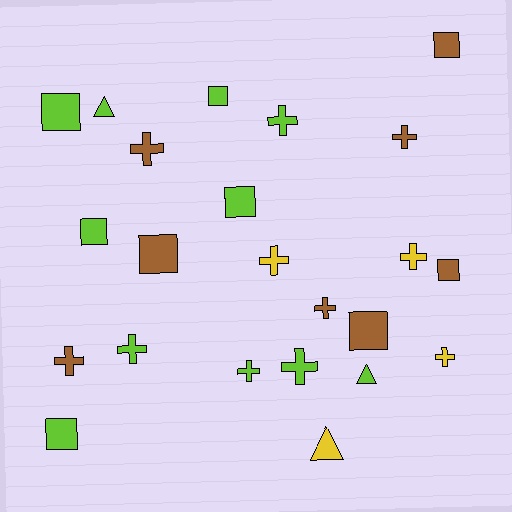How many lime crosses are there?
There are 4 lime crosses.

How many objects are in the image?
There are 23 objects.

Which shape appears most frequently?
Cross, with 11 objects.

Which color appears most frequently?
Lime, with 11 objects.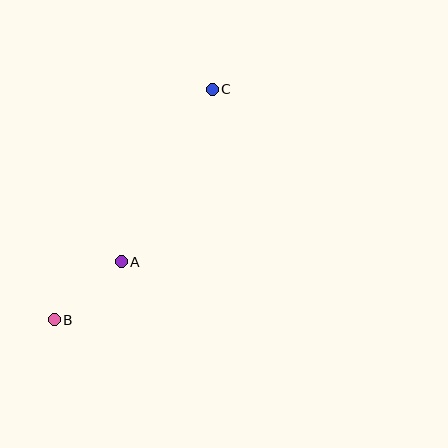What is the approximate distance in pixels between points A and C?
The distance between A and C is approximately 195 pixels.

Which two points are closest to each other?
Points A and B are closest to each other.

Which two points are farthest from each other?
Points B and C are farthest from each other.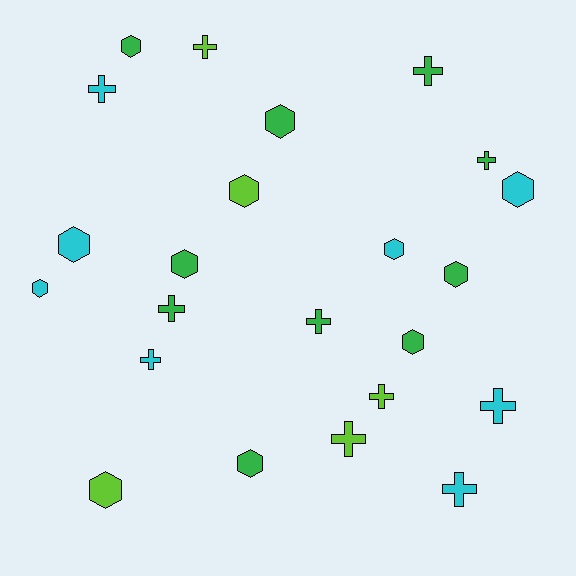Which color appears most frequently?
Green, with 10 objects.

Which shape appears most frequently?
Hexagon, with 12 objects.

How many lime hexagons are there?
There are 2 lime hexagons.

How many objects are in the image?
There are 23 objects.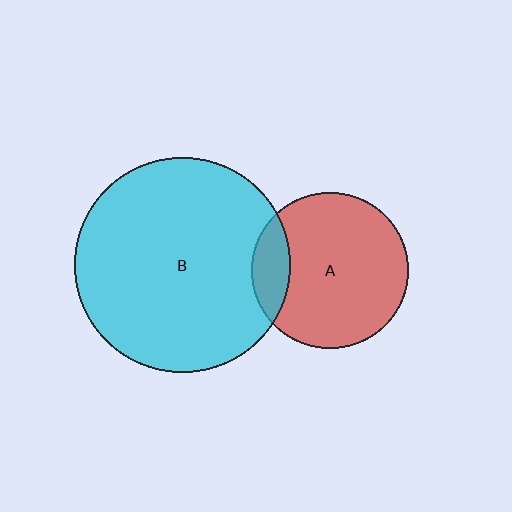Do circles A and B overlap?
Yes.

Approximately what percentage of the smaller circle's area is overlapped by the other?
Approximately 15%.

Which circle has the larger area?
Circle B (cyan).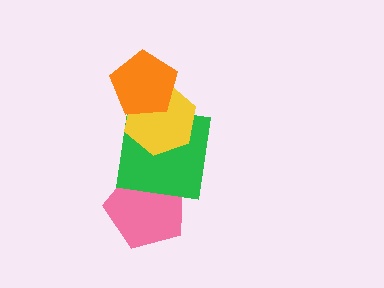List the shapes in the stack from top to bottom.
From top to bottom: the orange pentagon, the yellow hexagon, the green square, the pink pentagon.